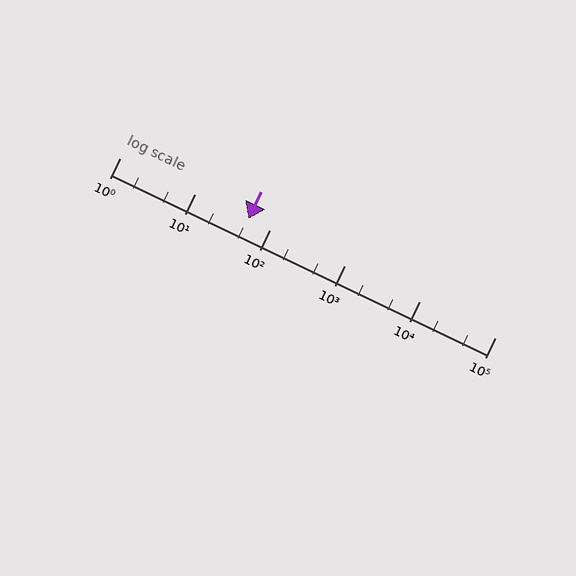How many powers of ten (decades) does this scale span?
The scale spans 5 decades, from 1 to 100000.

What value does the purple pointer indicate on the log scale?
The pointer indicates approximately 51.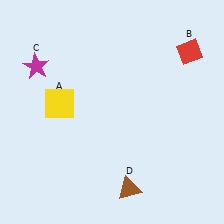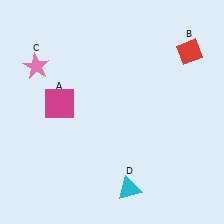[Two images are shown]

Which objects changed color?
A changed from yellow to magenta. C changed from magenta to pink. D changed from brown to cyan.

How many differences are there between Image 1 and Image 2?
There are 3 differences between the two images.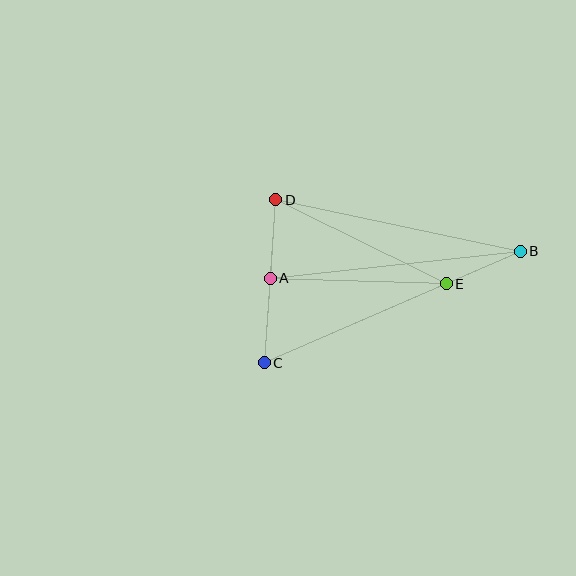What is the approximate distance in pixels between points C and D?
The distance between C and D is approximately 164 pixels.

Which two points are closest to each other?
Points A and D are closest to each other.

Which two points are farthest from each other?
Points B and C are farthest from each other.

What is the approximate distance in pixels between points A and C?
The distance between A and C is approximately 85 pixels.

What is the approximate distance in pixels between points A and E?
The distance between A and E is approximately 176 pixels.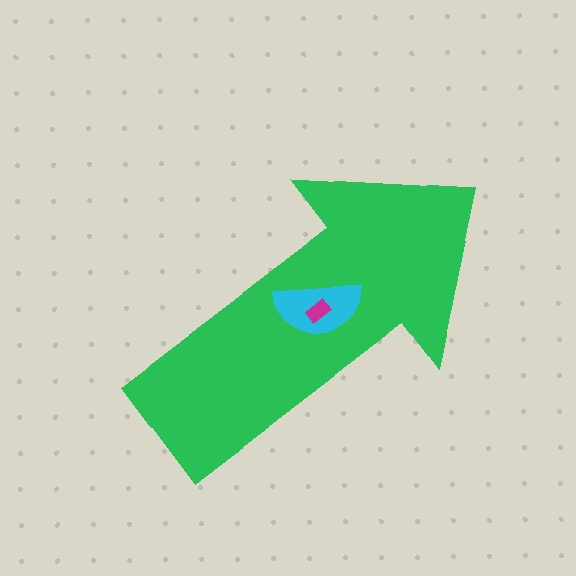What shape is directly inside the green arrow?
The cyan semicircle.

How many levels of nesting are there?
3.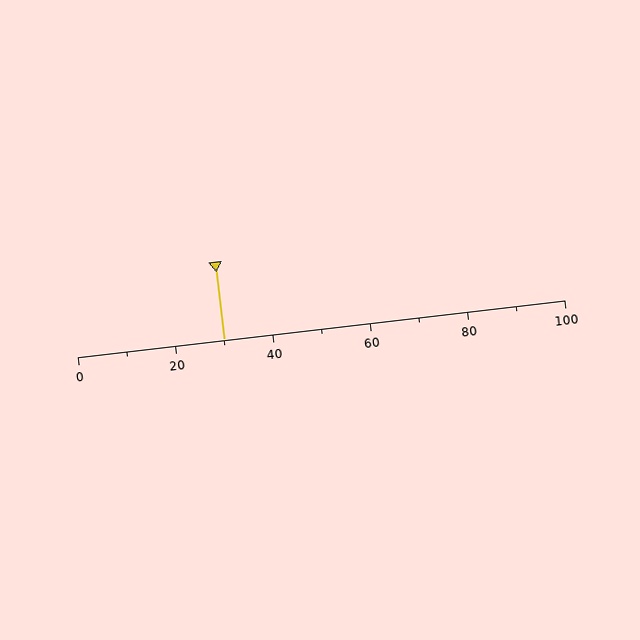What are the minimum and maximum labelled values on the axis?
The axis runs from 0 to 100.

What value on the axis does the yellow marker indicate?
The marker indicates approximately 30.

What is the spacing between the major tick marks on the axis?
The major ticks are spaced 20 apart.